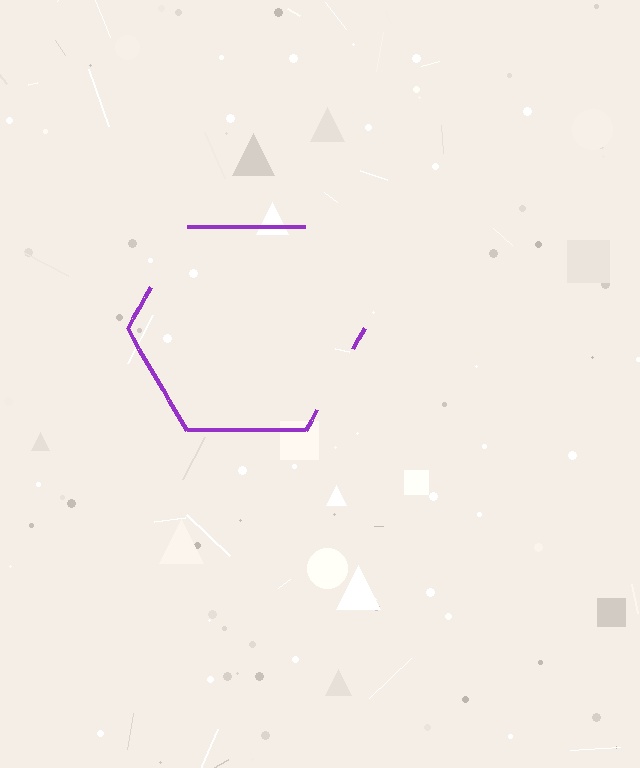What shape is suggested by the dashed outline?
The dashed outline suggests a hexagon.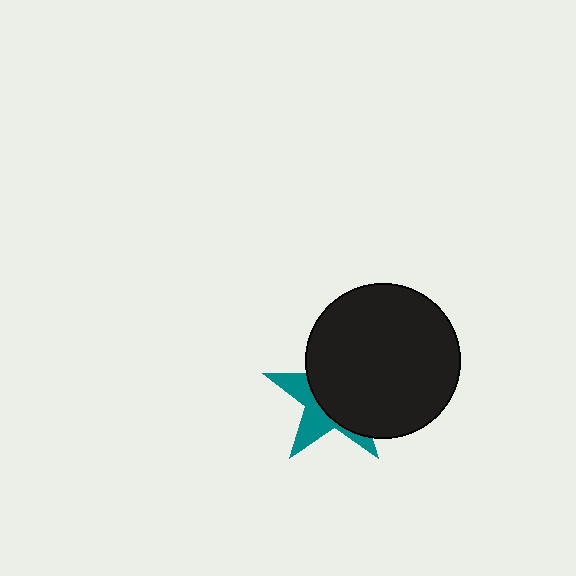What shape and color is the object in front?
The object in front is a black circle.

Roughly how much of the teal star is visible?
A small part of it is visible (roughly 36%).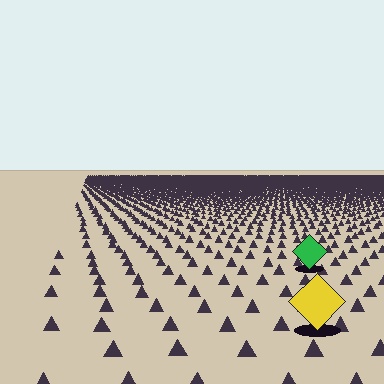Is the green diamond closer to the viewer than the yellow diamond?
No. The yellow diamond is closer — you can tell from the texture gradient: the ground texture is coarser near it.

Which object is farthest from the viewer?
The green diamond is farthest from the viewer. It appears smaller and the ground texture around it is denser.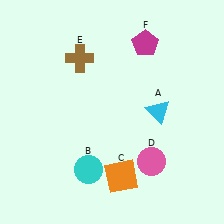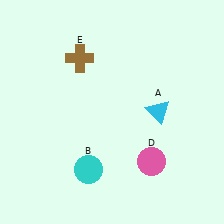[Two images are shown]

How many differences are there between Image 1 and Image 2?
There are 2 differences between the two images.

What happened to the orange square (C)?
The orange square (C) was removed in Image 2. It was in the bottom-right area of Image 1.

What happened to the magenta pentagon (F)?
The magenta pentagon (F) was removed in Image 2. It was in the top-right area of Image 1.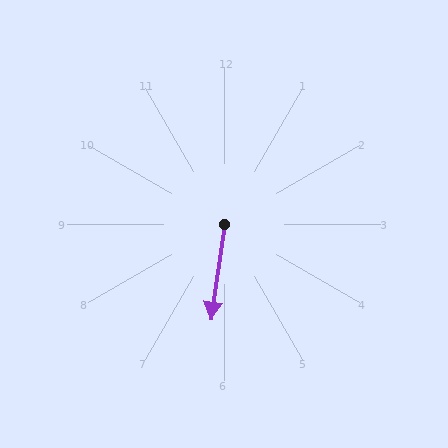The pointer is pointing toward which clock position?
Roughly 6 o'clock.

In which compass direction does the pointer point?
South.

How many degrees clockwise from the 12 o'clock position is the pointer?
Approximately 188 degrees.